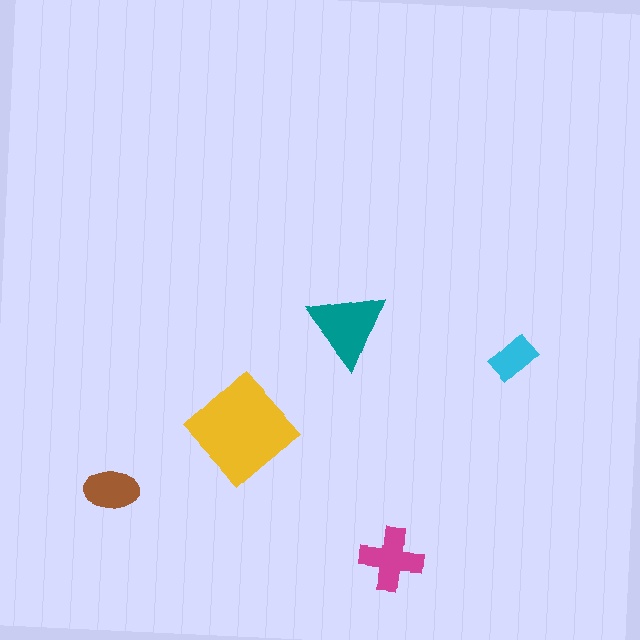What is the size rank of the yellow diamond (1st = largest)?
1st.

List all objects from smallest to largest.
The cyan rectangle, the brown ellipse, the magenta cross, the teal triangle, the yellow diamond.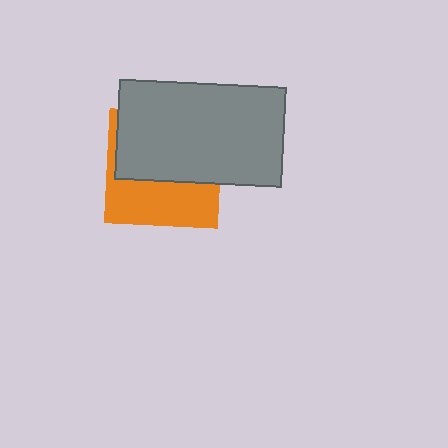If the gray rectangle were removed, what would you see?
You would see the complete orange square.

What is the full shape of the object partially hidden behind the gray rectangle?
The partially hidden object is an orange square.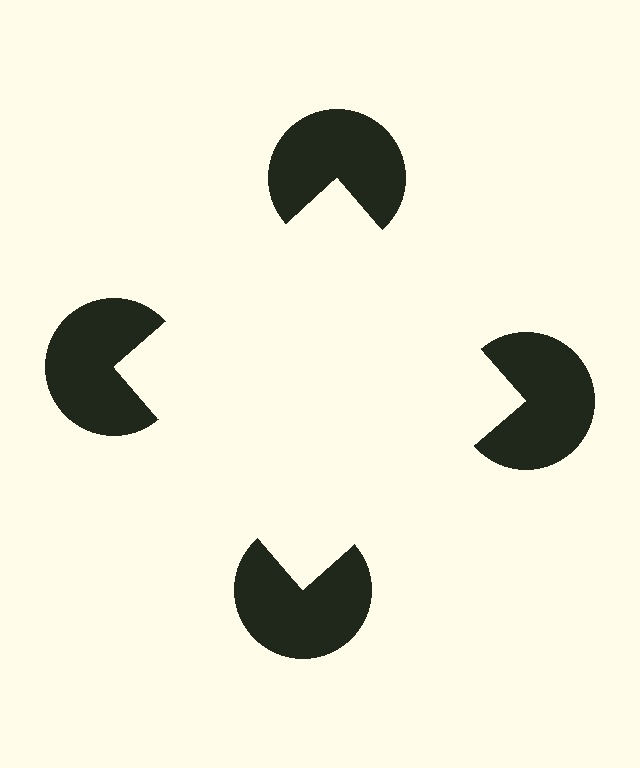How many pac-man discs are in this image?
There are 4 — one at each vertex of the illusory square.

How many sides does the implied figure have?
4 sides.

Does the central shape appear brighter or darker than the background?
It typically appears slightly brighter than the background, even though no actual brightness change is drawn.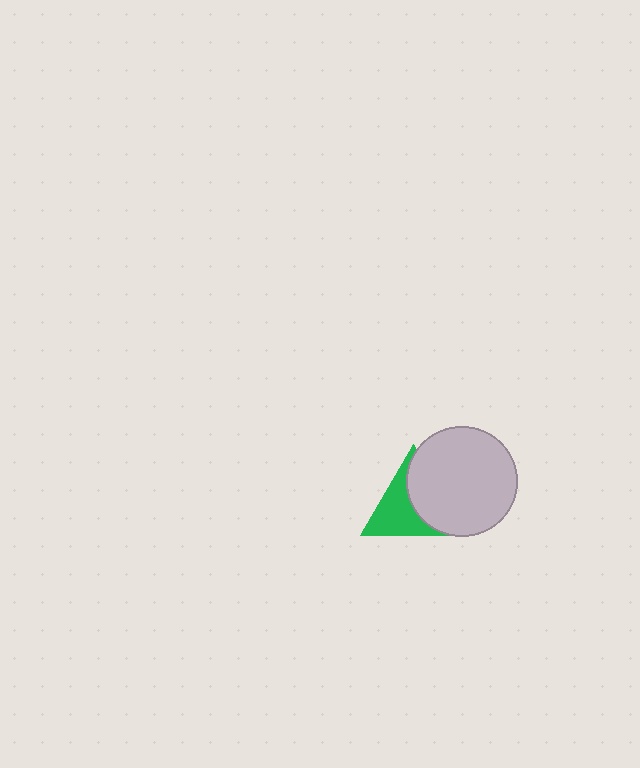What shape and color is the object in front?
The object in front is a light gray circle.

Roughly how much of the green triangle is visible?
About half of it is visible (roughly 51%).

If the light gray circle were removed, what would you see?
You would see the complete green triangle.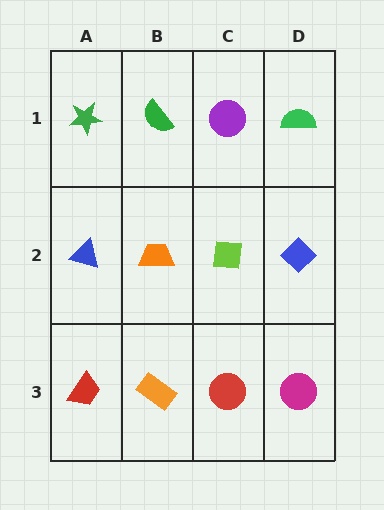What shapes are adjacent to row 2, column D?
A green semicircle (row 1, column D), a magenta circle (row 3, column D), a lime square (row 2, column C).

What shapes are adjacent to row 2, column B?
A green semicircle (row 1, column B), an orange rectangle (row 3, column B), a blue triangle (row 2, column A), a lime square (row 2, column C).